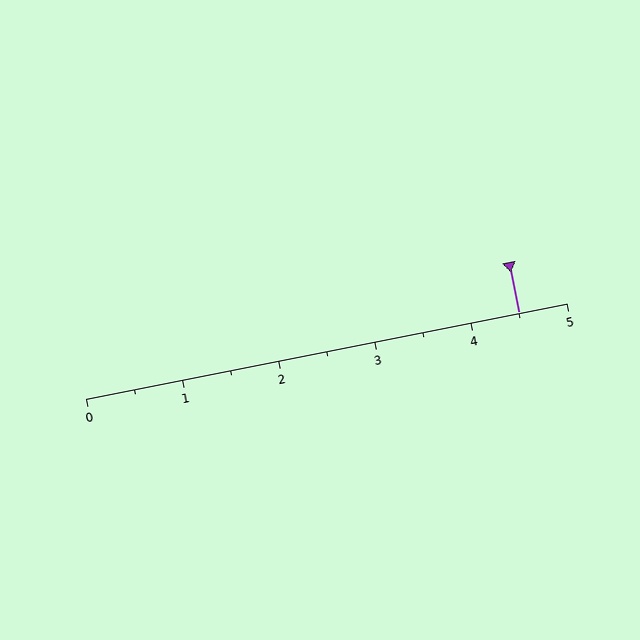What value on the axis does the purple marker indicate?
The marker indicates approximately 4.5.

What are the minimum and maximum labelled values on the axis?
The axis runs from 0 to 5.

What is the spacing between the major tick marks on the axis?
The major ticks are spaced 1 apart.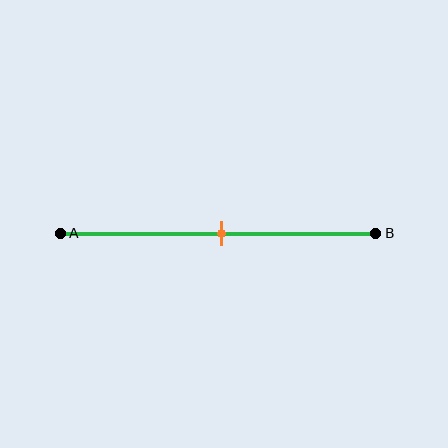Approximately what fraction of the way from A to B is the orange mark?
The orange mark is approximately 50% of the way from A to B.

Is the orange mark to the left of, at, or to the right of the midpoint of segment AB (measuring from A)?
The orange mark is approximately at the midpoint of segment AB.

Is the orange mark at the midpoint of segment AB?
Yes, the mark is approximately at the midpoint.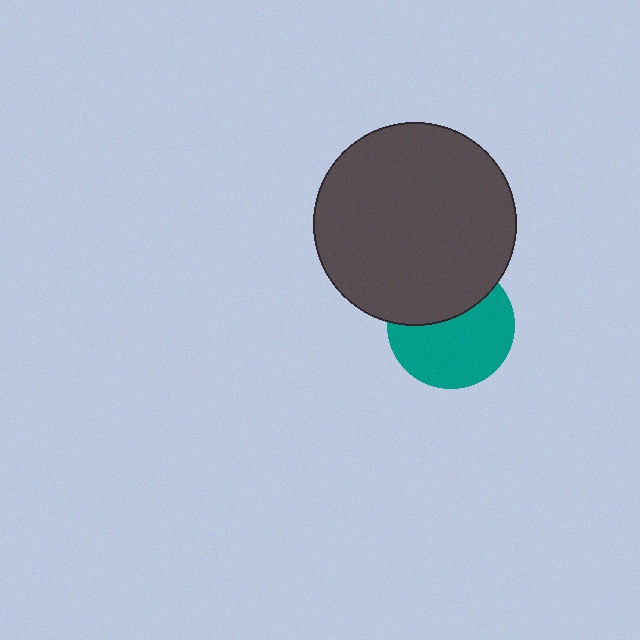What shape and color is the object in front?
The object in front is a dark gray circle.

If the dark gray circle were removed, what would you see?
You would see the complete teal circle.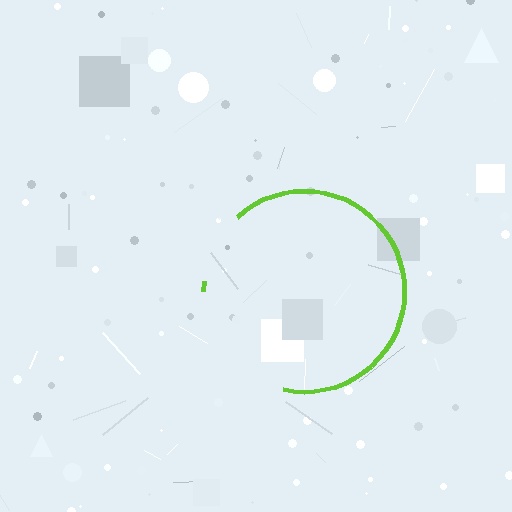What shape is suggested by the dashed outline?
The dashed outline suggests a circle.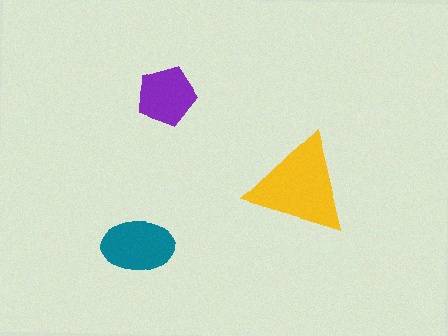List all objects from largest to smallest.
The yellow triangle, the teal ellipse, the purple pentagon.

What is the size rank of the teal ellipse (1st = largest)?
2nd.